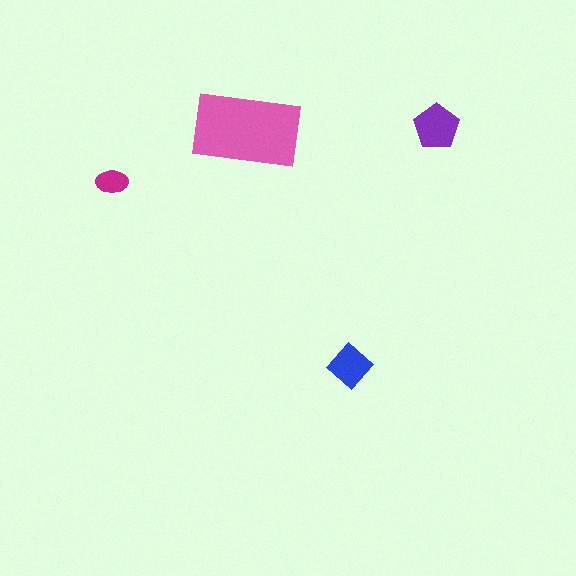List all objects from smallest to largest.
The magenta ellipse, the blue diamond, the purple pentagon, the pink rectangle.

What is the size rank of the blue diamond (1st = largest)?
3rd.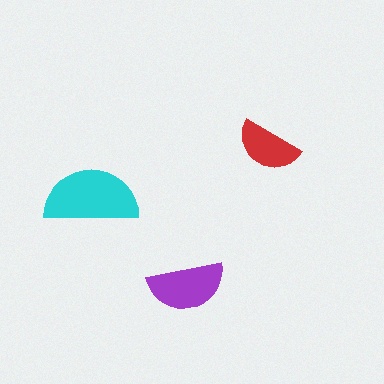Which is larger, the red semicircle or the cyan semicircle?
The cyan one.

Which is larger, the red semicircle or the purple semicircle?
The purple one.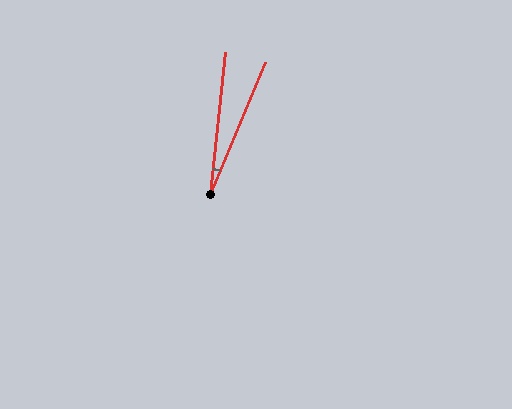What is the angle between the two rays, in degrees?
Approximately 16 degrees.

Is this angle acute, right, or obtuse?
It is acute.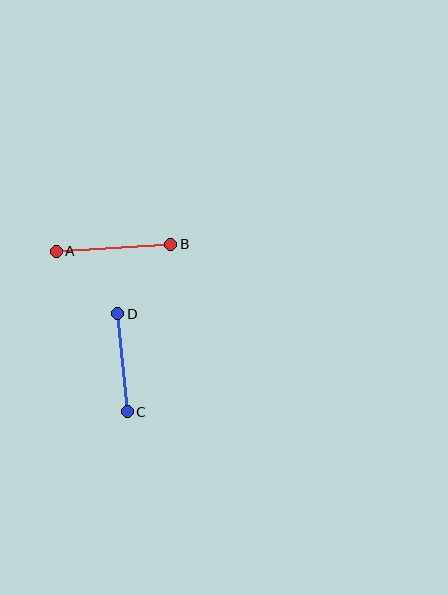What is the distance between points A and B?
The distance is approximately 115 pixels.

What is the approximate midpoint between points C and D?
The midpoint is at approximately (123, 363) pixels.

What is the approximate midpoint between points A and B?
The midpoint is at approximately (114, 248) pixels.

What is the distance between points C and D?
The distance is approximately 98 pixels.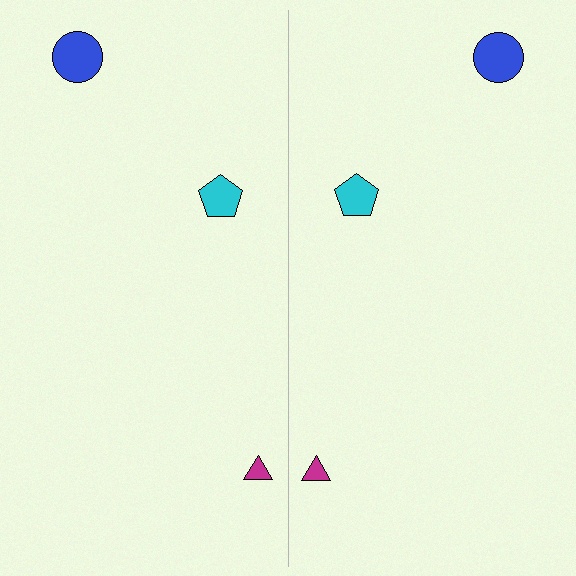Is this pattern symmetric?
Yes, this pattern has bilateral (reflection) symmetry.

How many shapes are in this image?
There are 6 shapes in this image.